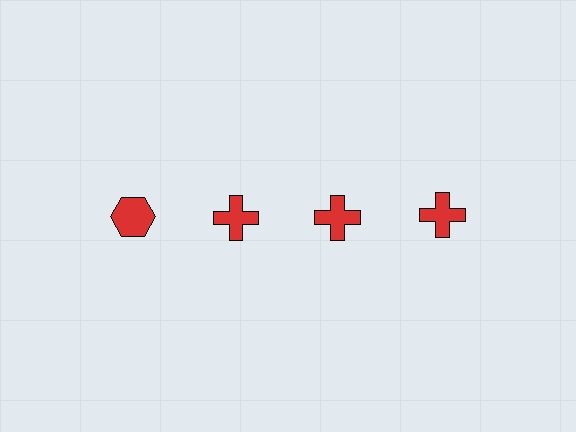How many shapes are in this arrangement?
There are 4 shapes arranged in a grid pattern.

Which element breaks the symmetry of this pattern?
The red hexagon in the top row, leftmost column breaks the symmetry. All other shapes are red crosses.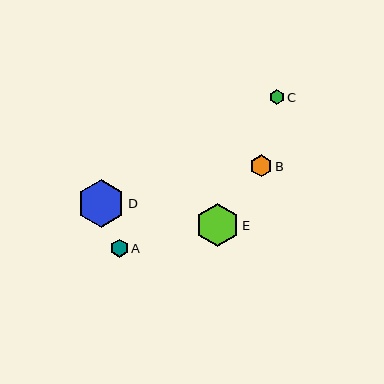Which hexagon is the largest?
Hexagon D is the largest with a size of approximately 48 pixels.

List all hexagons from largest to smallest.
From largest to smallest: D, E, B, A, C.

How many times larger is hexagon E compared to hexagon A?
Hexagon E is approximately 2.4 times the size of hexagon A.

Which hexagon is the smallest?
Hexagon C is the smallest with a size of approximately 15 pixels.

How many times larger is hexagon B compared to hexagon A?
Hexagon B is approximately 1.2 times the size of hexagon A.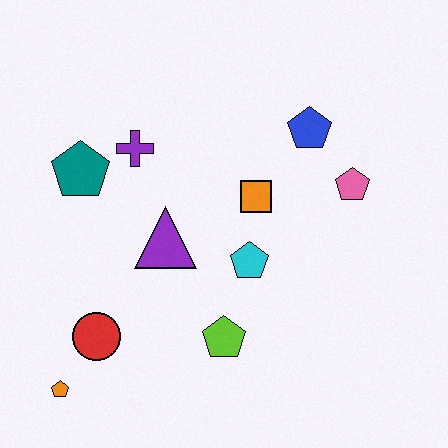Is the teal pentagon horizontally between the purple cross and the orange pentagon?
Yes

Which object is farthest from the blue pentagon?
The orange pentagon is farthest from the blue pentagon.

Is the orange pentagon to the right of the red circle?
No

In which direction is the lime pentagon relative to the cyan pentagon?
The lime pentagon is below the cyan pentagon.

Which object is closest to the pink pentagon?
The blue pentagon is closest to the pink pentagon.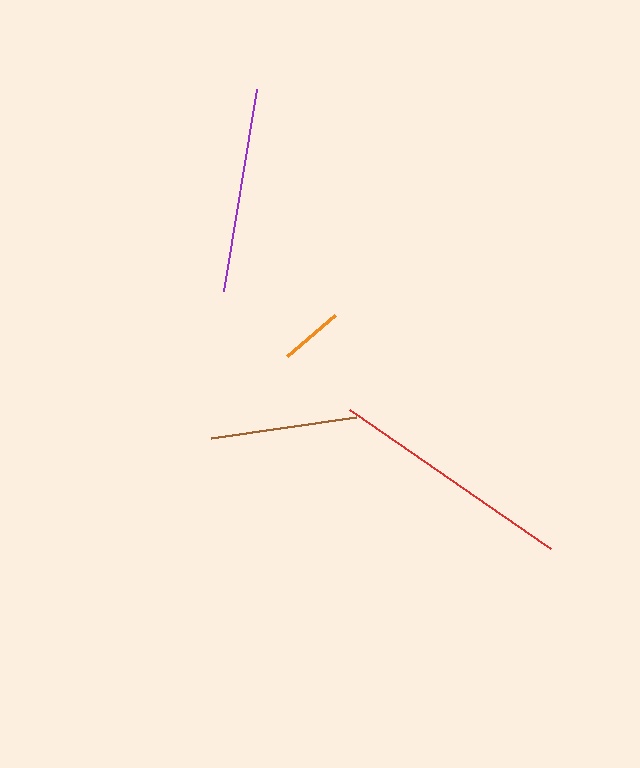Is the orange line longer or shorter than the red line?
The red line is longer than the orange line.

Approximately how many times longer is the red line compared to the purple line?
The red line is approximately 1.2 times the length of the purple line.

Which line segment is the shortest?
The orange line is the shortest at approximately 63 pixels.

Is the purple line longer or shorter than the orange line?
The purple line is longer than the orange line.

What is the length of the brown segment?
The brown segment is approximately 147 pixels long.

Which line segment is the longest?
The red line is the longest at approximately 244 pixels.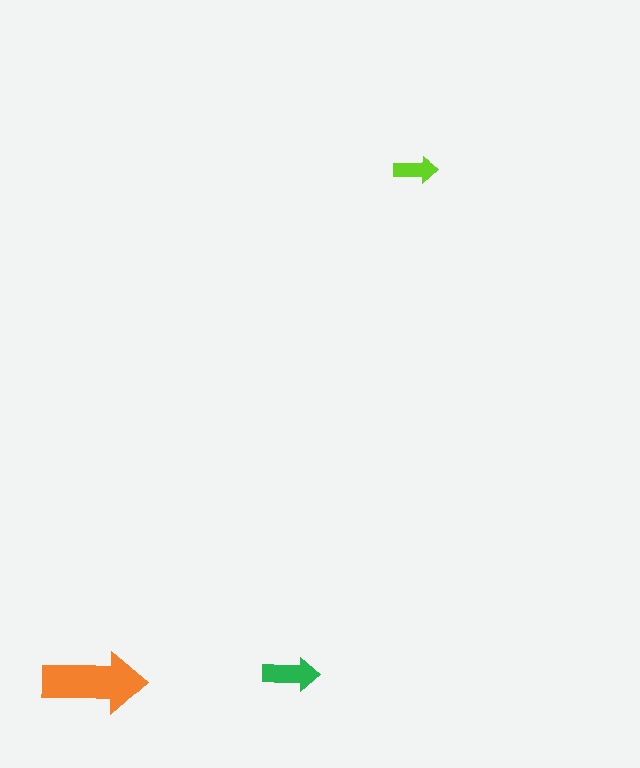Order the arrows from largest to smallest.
the orange one, the green one, the lime one.